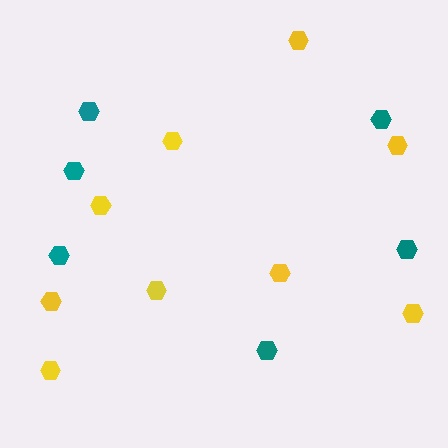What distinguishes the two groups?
There are 2 groups: one group of teal hexagons (6) and one group of yellow hexagons (9).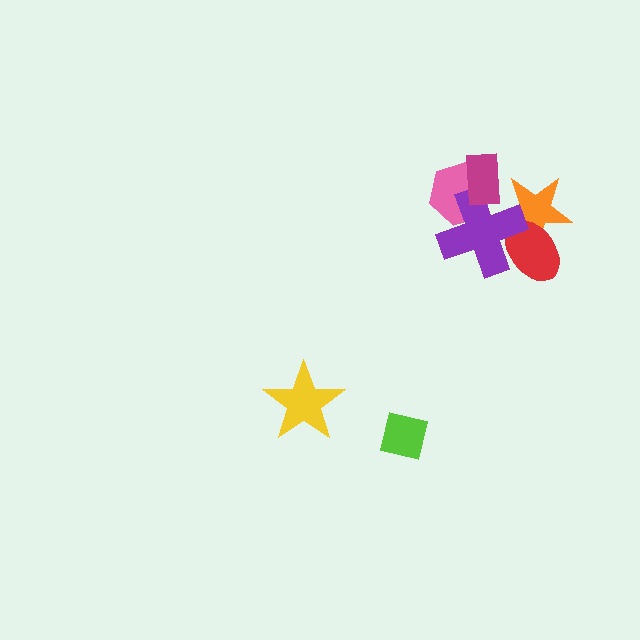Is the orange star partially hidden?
Yes, it is partially covered by another shape.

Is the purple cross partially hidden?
Yes, it is partially covered by another shape.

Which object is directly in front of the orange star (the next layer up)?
The red ellipse is directly in front of the orange star.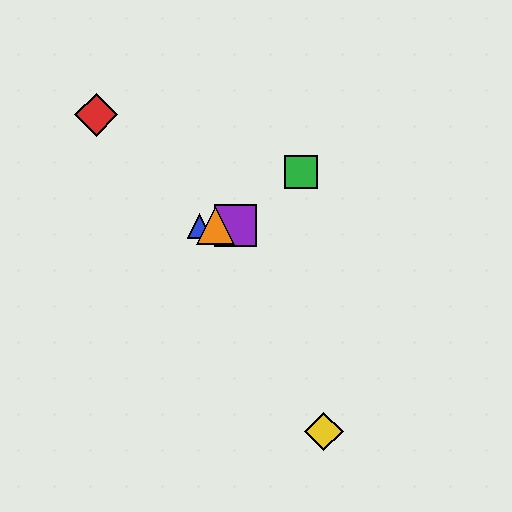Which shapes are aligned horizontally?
The blue triangle, the purple square, the orange triangle are aligned horizontally.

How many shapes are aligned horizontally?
3 shapes (the blue triangle, the purple square, the orange triangle) are aligned horizontally.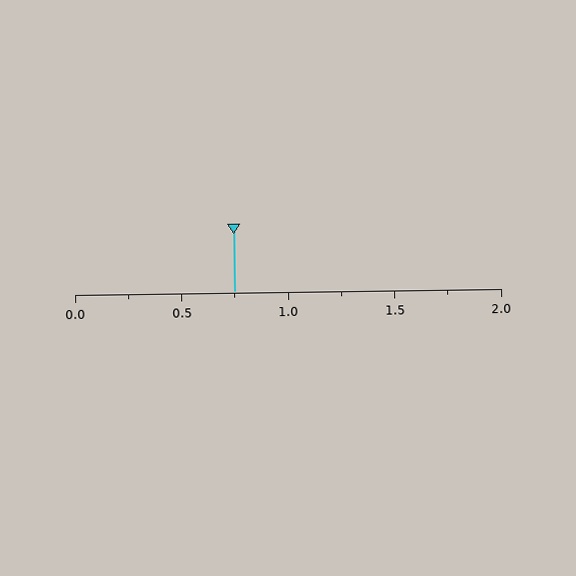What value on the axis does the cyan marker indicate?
The marker indicates approximately 0.75.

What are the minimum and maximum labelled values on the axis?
The axis runs from 0.0 to 2.0.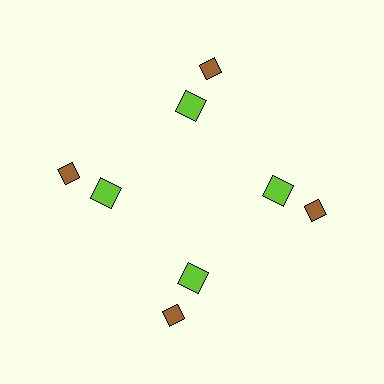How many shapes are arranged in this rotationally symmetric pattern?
There are 8 shapes, arranged in 4 groups of 2.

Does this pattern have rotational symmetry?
Yes, this pattern has 4-fold rotational symmetry. It looks the same after rotating 90 degrees around the center.